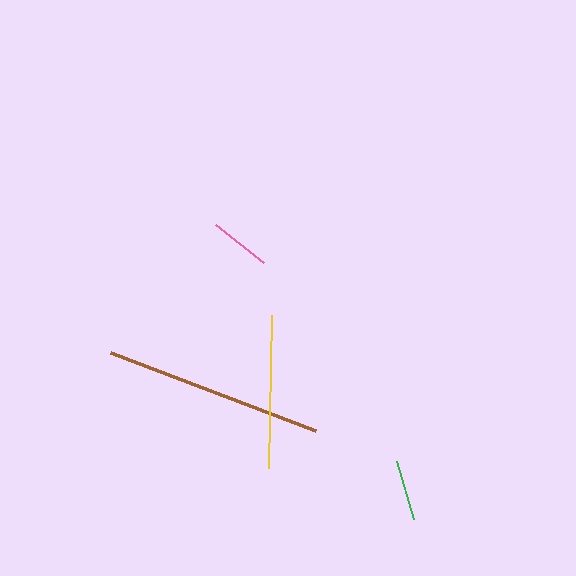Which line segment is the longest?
The brown line is the longest at approximately 219 pixels.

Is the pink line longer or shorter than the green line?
The pink line is longer than the green line.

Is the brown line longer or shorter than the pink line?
The brown line is longer than the pink line.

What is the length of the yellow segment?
The yellow segment is approximately 154 pixels long.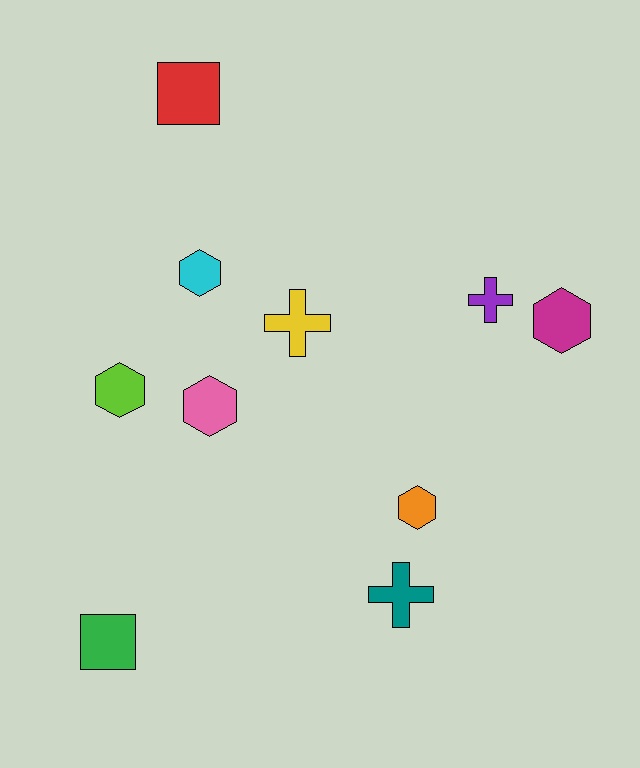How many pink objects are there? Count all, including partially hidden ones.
There is 1 pink object.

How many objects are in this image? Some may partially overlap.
There are 10 objects.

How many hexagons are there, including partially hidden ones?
There are 5 hexagons.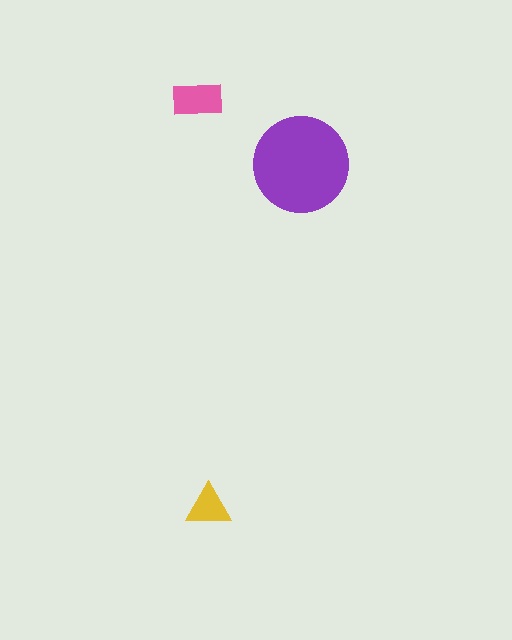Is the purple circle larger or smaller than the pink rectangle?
Larger.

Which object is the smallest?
The yellow triangle.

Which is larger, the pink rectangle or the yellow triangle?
The pink rectangle.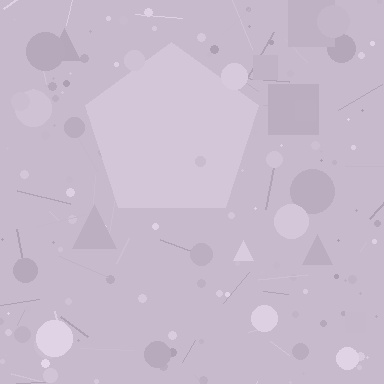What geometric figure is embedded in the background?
A pentagon is embedded in the background.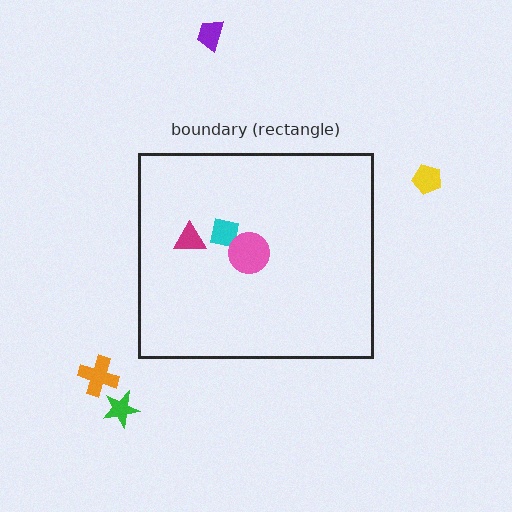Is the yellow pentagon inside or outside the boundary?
Outside.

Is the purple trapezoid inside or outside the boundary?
Outside.